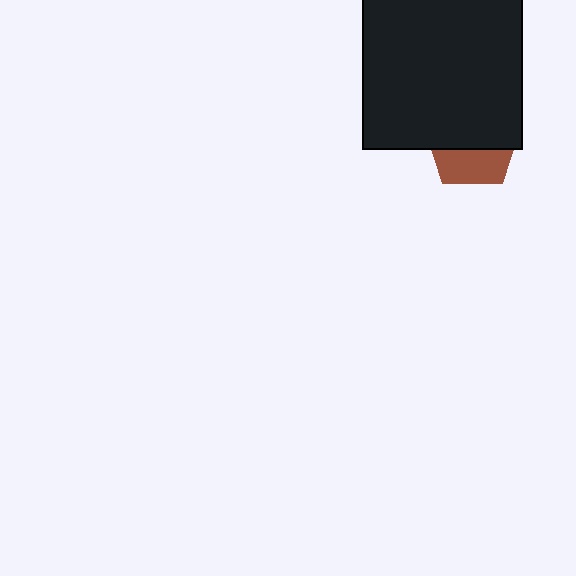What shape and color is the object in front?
The object in front is a black square.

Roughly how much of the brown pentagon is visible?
A small part of it is visible (roughly 40%).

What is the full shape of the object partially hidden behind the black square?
The partially hidden object is a brown pentagon.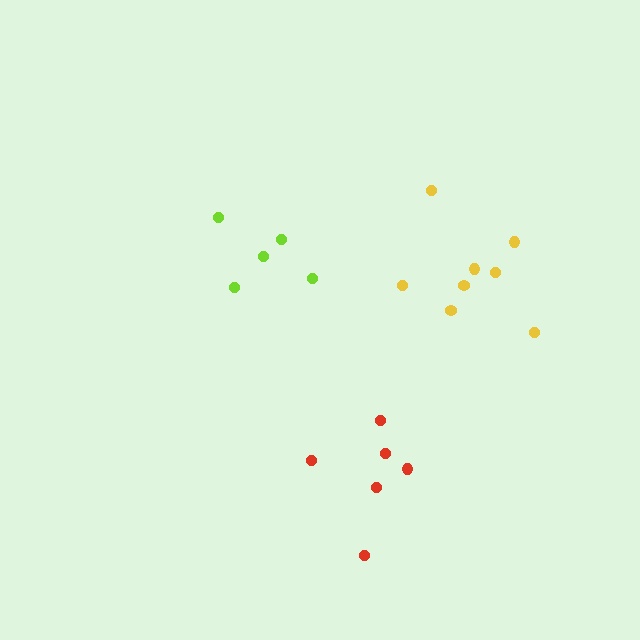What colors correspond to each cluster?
The clusters are colored: lime, yellow, red.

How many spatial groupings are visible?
There are 3 spatial groupings.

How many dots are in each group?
Group 1: 5 dots, Group 2: 8 dots, Group 3: 6 dots (19 total).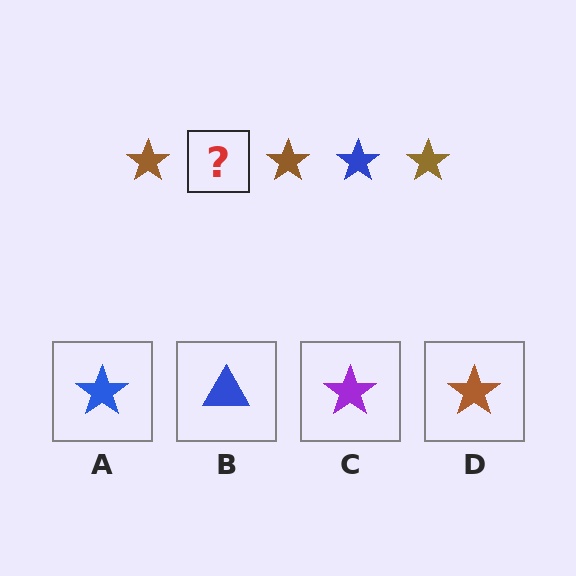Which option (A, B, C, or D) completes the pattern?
A.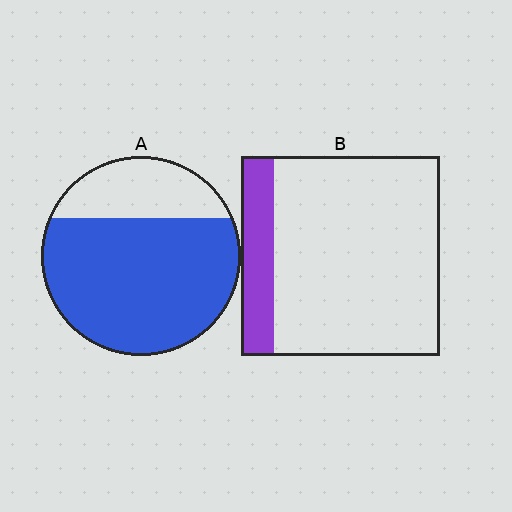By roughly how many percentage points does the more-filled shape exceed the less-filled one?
By roughly 55 percentage points (A over B).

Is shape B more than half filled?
No.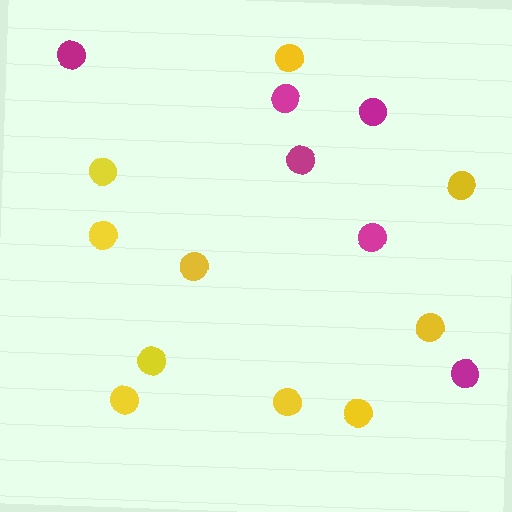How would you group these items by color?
There are 2 groups: one group of yellow circles (10) and one group of magenta circles (6).